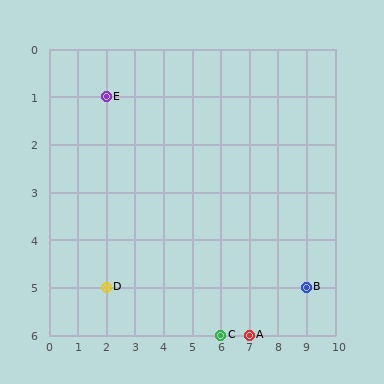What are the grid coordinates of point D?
Point D is at grid coordinates (2, 5).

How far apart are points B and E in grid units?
Points B and E are 7 columns and 4 rows apart (about 8.1 grid units diagonally).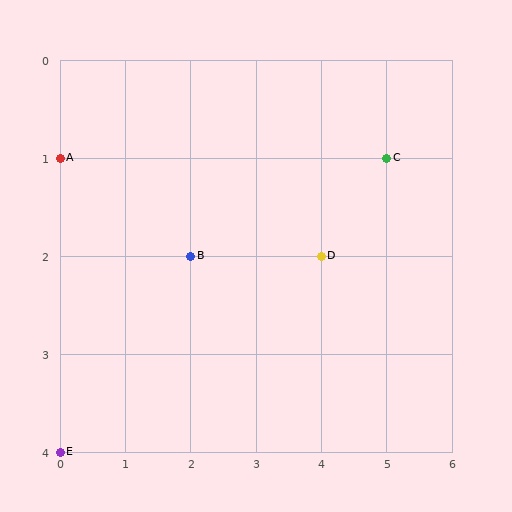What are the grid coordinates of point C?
Point C is at grid coordinates (5, 1).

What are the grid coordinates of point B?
Point B is at grid coordinates (2, 2).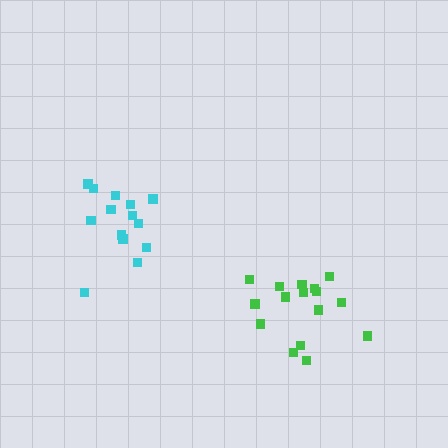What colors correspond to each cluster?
The clusters are colored: cyan, green.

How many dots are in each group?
Group 1: 14 dots, Group 2: 16 dots (30 total).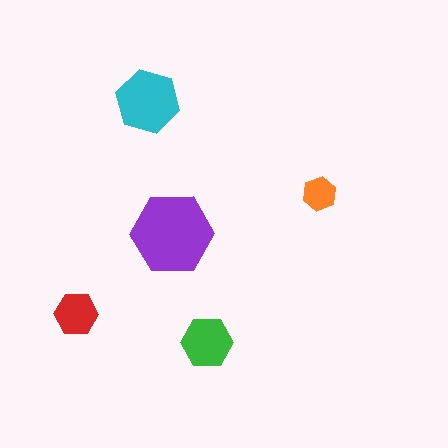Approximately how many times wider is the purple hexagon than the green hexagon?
About 1.5 times wider.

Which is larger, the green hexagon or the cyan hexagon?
The cyan one.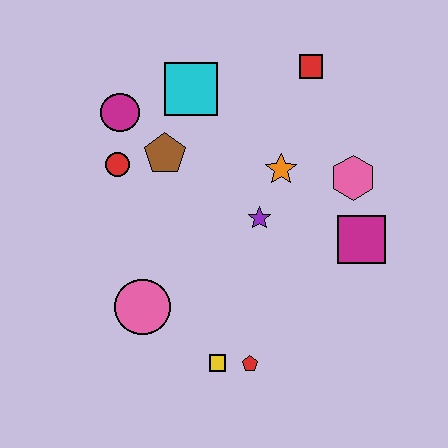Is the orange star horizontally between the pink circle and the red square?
Yes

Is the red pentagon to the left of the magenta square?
Yes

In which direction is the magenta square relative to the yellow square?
The magenta square is to the right of the yellow square.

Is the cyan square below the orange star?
No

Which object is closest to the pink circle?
The yellow square is closest to the pink circle.